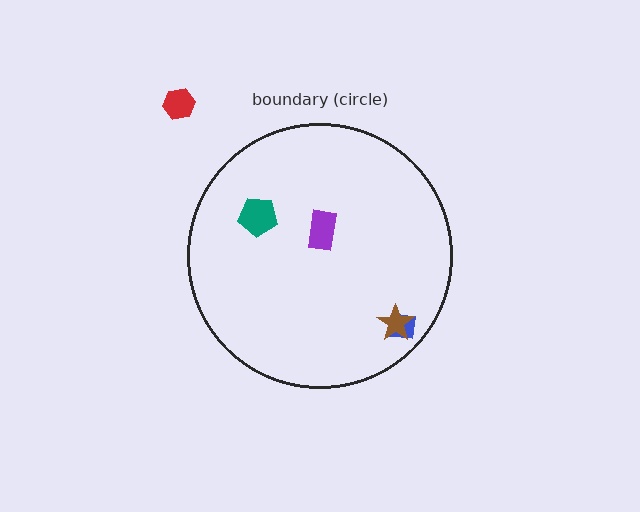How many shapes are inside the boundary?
4 inside, 1 outside.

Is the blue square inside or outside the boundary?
Inside.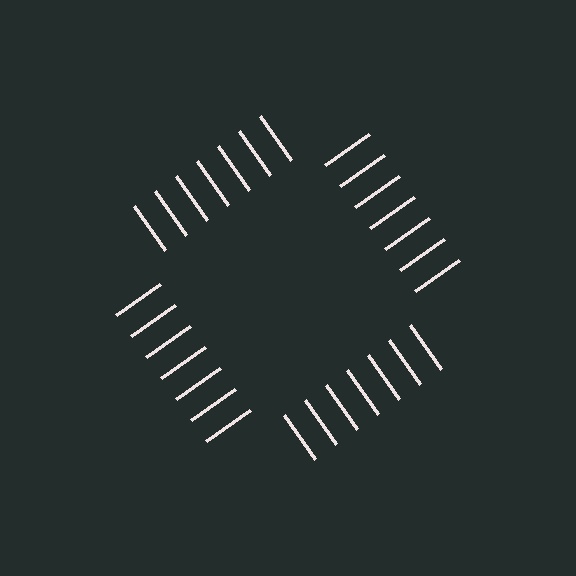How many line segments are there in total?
28 — 7 along each of the 4 edges.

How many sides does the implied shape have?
4 sides — the line-ends trace a square.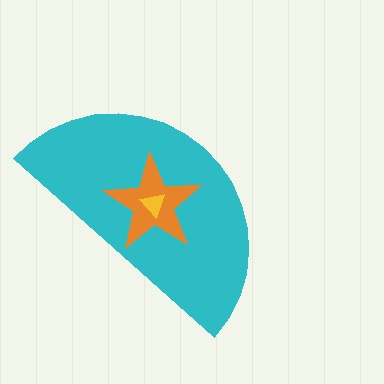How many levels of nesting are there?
3.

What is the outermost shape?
The cyan semicircle.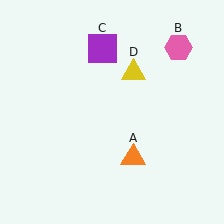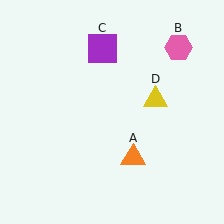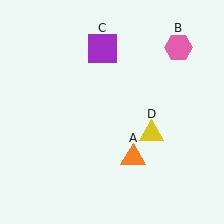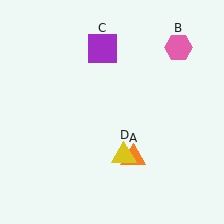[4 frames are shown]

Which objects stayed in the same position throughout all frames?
Orange triangle (object A) and pink hexagon (object B) and purple square (object C) remained stationary.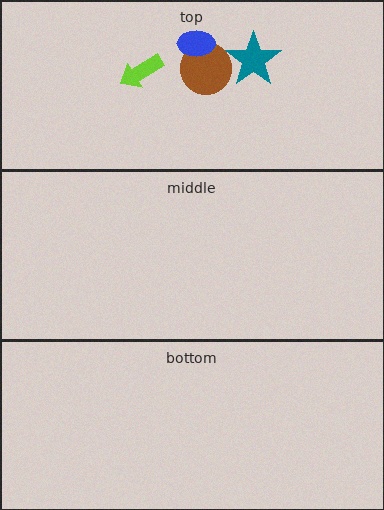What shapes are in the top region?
The lime arrow, the brown circle, the teal star, the blue ellipse.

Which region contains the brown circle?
The top region.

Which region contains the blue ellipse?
The top region.